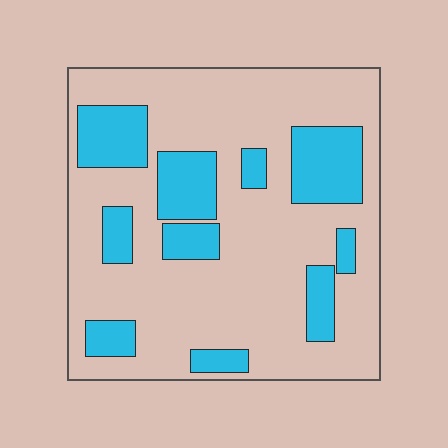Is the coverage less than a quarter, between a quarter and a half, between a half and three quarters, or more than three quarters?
Between a quarter and a half.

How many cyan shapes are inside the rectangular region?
10.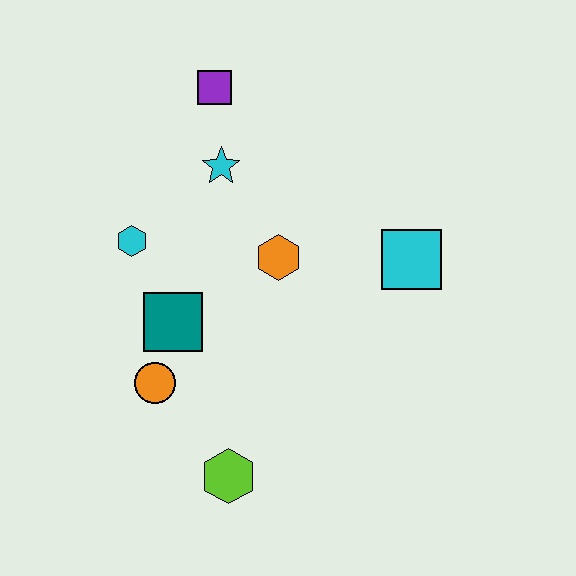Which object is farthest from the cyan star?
The lime hexagon is farthest from the cyan star.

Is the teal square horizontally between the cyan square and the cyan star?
No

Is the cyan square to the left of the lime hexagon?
No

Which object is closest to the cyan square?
The orange hexagon is closest to the cyan square.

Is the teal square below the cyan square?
Yes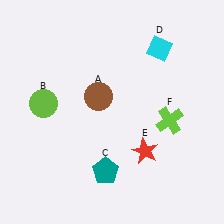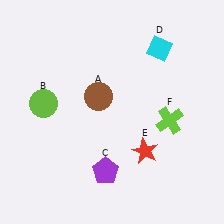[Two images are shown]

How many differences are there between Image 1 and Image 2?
There is 1 difference between the two images.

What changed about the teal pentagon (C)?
In Image 1, C is teal. In Image 2, it changed to purple.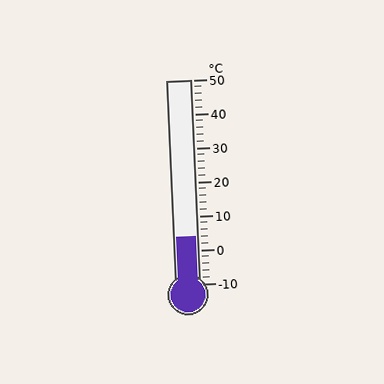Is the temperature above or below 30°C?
The temperature is below 30°C.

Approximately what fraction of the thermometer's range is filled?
The thermometer is filled to approximately 25% of its range.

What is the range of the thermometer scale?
The thermometer scale ranges from -10°C to 50°C.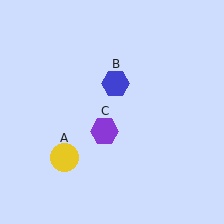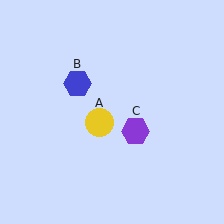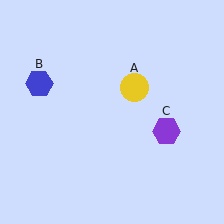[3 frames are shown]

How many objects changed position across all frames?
3 objects changed position: yellow circle (object A), blue hexagon (object B), purple hexagon (object C).